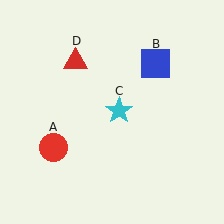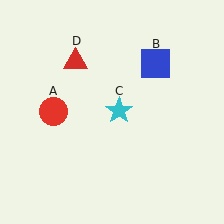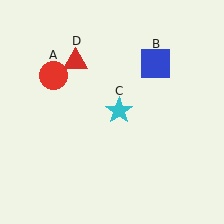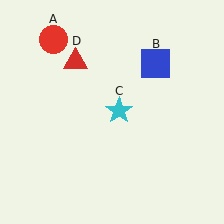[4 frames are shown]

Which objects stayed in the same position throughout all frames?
Blue square (object B) and cyan star (object C) and red triangle (object D) remained stationary.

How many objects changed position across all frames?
1 object changed position: red circle (object A).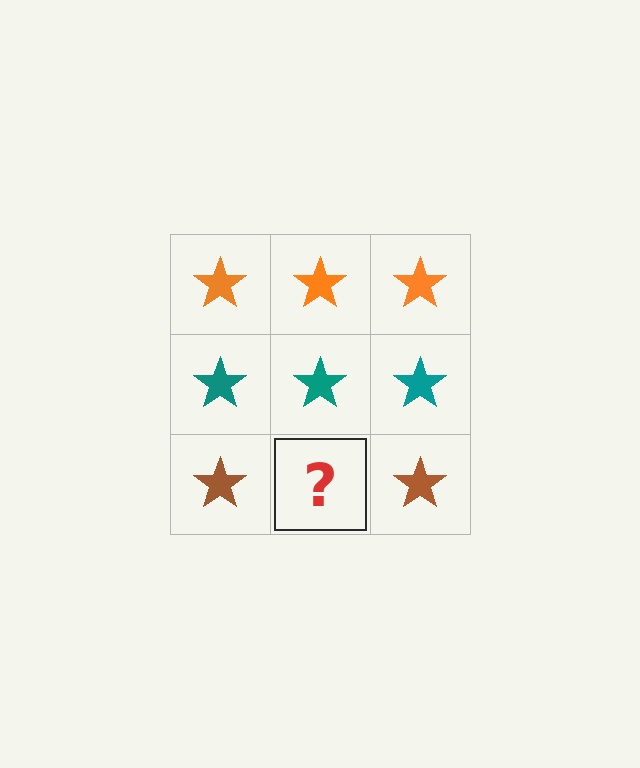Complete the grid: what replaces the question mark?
The question mark should be replaced with a brown star.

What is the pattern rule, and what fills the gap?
The rule is that each row has a consistent color. The gap should be filled with a brown star.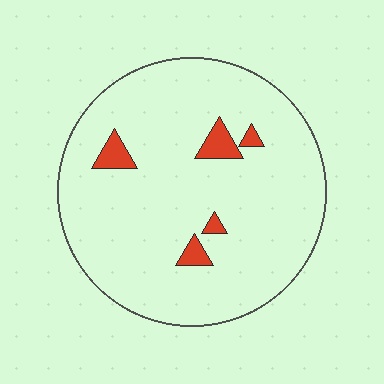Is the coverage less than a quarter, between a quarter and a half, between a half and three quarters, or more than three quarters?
Less than a quarter.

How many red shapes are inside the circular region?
5.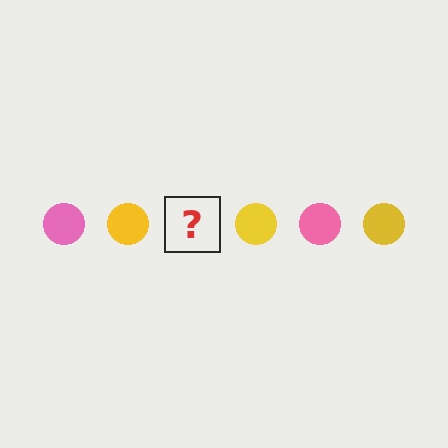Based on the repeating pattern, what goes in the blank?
The blank should be a pink circle.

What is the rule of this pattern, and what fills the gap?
The rule is that the pattern cycles through pink, yellow circles. The gap should be filled with a pink circle.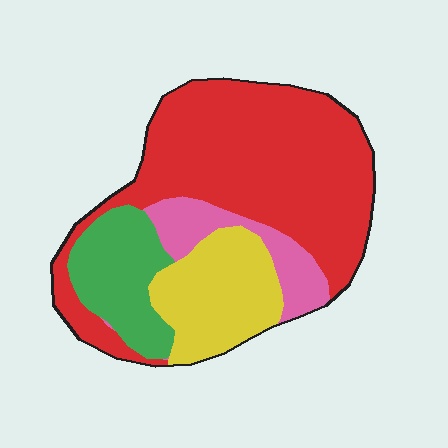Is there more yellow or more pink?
Yellow.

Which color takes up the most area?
Red, at roughly 55%.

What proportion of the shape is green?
Green takes up less than a quarter of the shape.